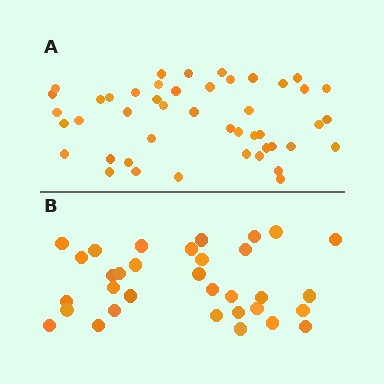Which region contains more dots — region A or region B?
Region A (the top region) has more dots.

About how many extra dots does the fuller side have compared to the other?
Region A has approximately 15 more dots than region B.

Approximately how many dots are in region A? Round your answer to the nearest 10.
About 50 dots. (The exact count is 46, which rounds to 50.)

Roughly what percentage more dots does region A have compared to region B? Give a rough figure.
About 40% more.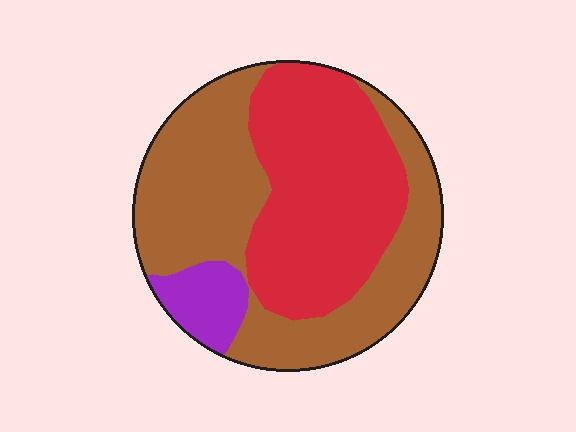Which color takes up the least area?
Purple, at roughly 10%.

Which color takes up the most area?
Brown, at roughly 50%.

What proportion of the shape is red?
Red covers 42% of the shape.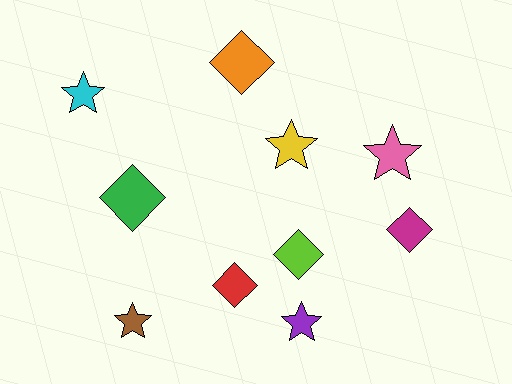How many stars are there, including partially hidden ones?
There are 5 stars.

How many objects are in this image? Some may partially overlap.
There are 10 objects.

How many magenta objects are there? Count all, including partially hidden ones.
There is 1 magenta object.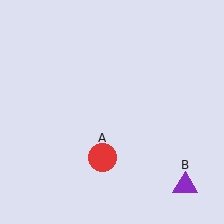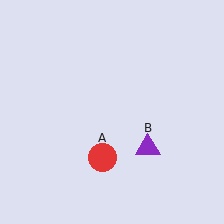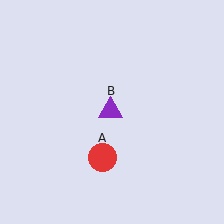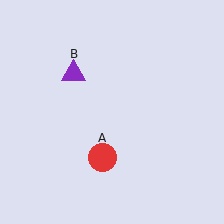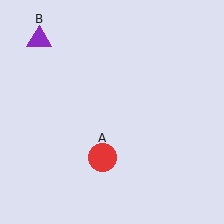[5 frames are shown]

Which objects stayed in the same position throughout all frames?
Red circle (object A) remained stationary.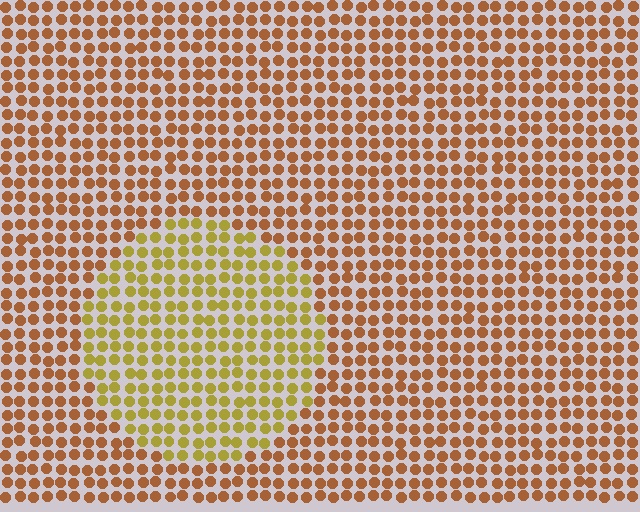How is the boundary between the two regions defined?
The boundary is defined purely by a slight shift in hue (about 33 degrees). Spacing, size, and orientation are identical on both sides.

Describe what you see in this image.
The image is filled with small brown elements in a uniform arrangement. A circle-shaped region is visible where the elements are tinted to a slightly different hue, forming a subtle color boundary.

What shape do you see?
I see a circle.